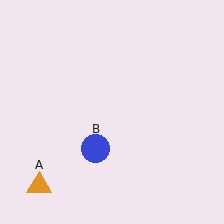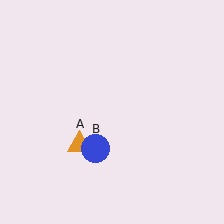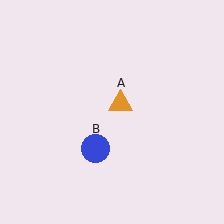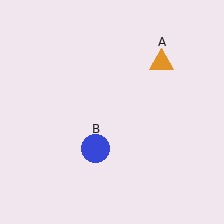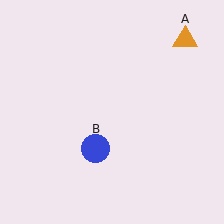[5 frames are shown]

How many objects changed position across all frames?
1 object changed position: orange triangle (object A).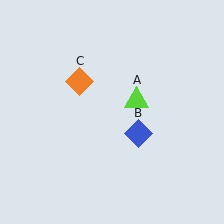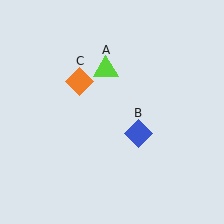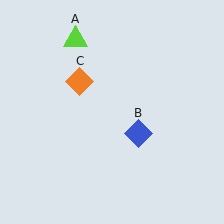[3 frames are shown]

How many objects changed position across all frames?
1 object changed position: lime triangle (object A).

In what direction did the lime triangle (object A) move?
The lime triangle (object A) moved up and to the left.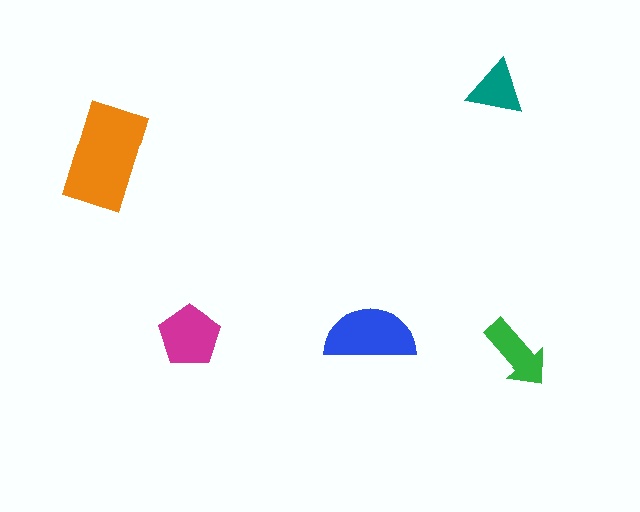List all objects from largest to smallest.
The orange rectangle, the blue semicircle, the magenta pentagon, the green arrow, the teal triangle.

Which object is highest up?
The teal triangle is topmost.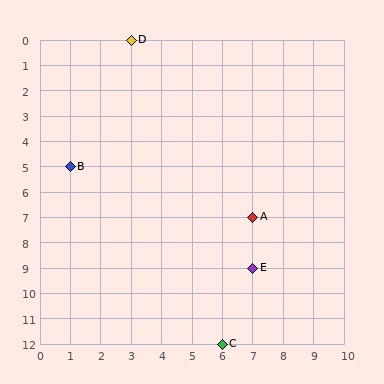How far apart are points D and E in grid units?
Points D and E are 4 columns and 9 rows apart (about 9.8 grid units diagonally).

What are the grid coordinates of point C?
Point C is at grid coordinates (6, 12).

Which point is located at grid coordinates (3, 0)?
Point D is at (3, 0).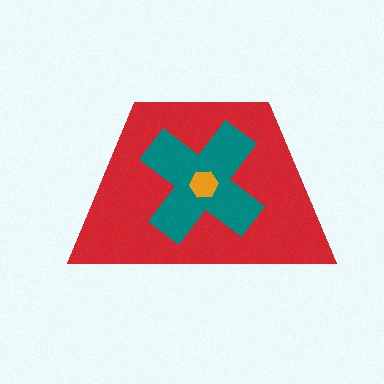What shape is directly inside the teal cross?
The orange hexagon.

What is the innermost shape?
The orange hexagon.